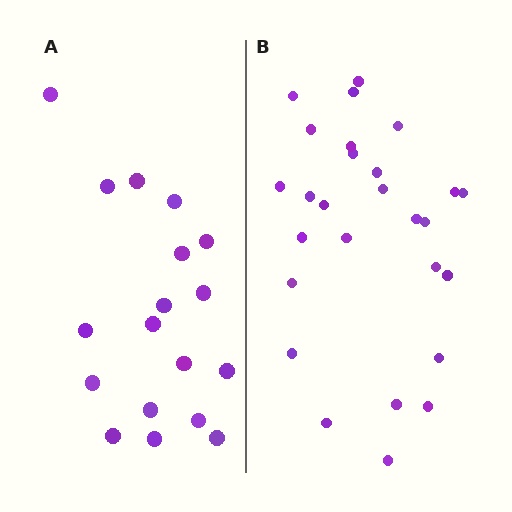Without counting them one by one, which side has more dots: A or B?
Region B (the right region) has more dots.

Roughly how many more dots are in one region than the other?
Region B has roughly 8 or so more dots than region A.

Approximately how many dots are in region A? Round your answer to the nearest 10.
About 20 dots. (The exact count is 18, which rounds to 20.)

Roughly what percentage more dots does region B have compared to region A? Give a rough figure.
About 50% more.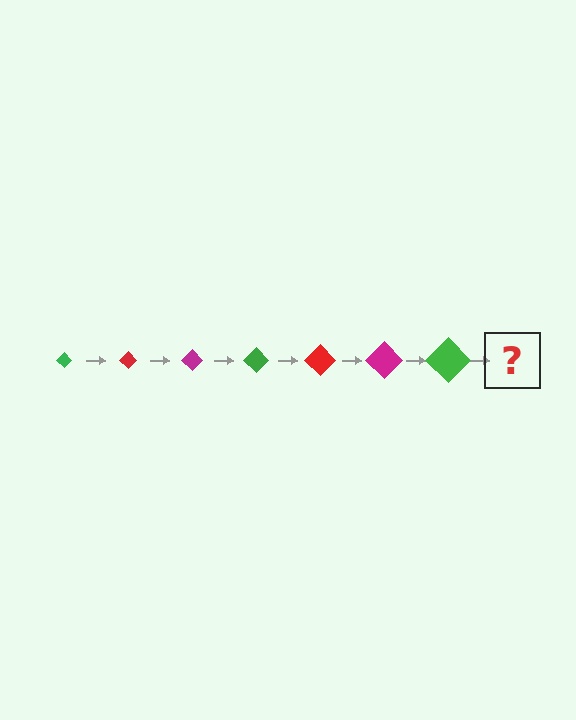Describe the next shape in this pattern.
It should be a red diamond, larger than the previous one.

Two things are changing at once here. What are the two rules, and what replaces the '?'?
The two rules are that the diamond grows larger each step and the color cycles through green, red, and magenta. The '?' should be a red diamond, larger than the previous one.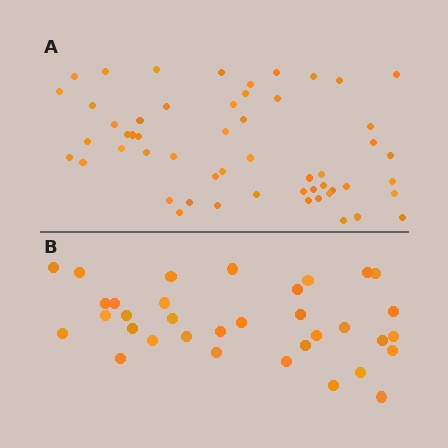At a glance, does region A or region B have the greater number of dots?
Region A (the top region) has more dots.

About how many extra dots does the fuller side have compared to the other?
Region A has approximately 20 more dots than region B.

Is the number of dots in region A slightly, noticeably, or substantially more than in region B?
Region A has substantially more. The ratio is roughly 1.6 to 1.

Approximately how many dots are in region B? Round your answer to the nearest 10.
About 30 dots. (The exact count is 34, which rounds to 30.)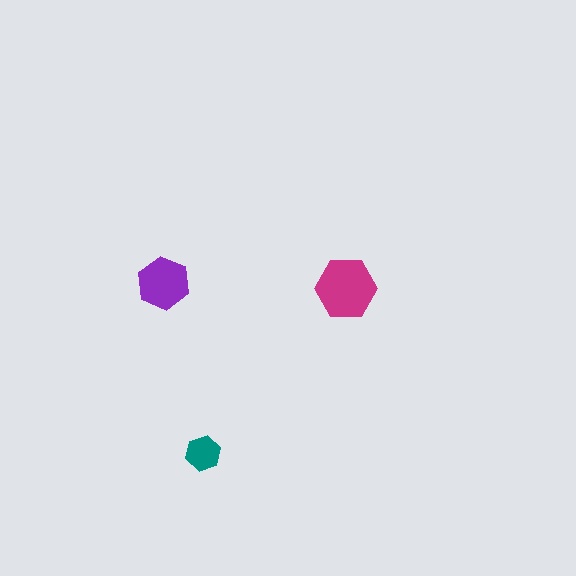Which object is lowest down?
The teal hexagon is bottommost.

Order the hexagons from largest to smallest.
the magenta one, the purple one, the teal one.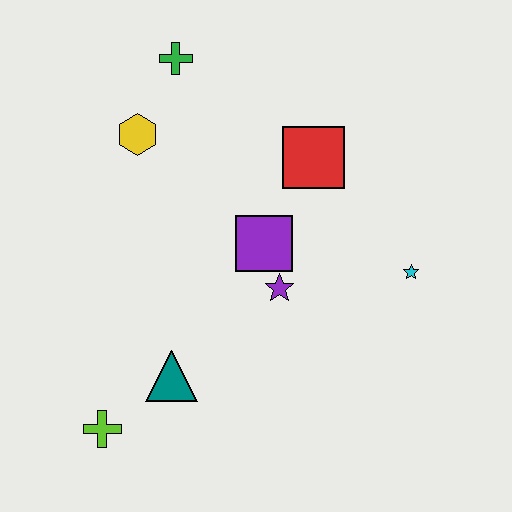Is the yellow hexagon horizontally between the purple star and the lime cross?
Yes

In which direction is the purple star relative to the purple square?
The purple star is below the purple square.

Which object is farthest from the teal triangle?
The green cross is farthest from the teal triangle.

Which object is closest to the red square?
The purple square is closest to the red square.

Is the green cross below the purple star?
No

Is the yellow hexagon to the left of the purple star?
Yes